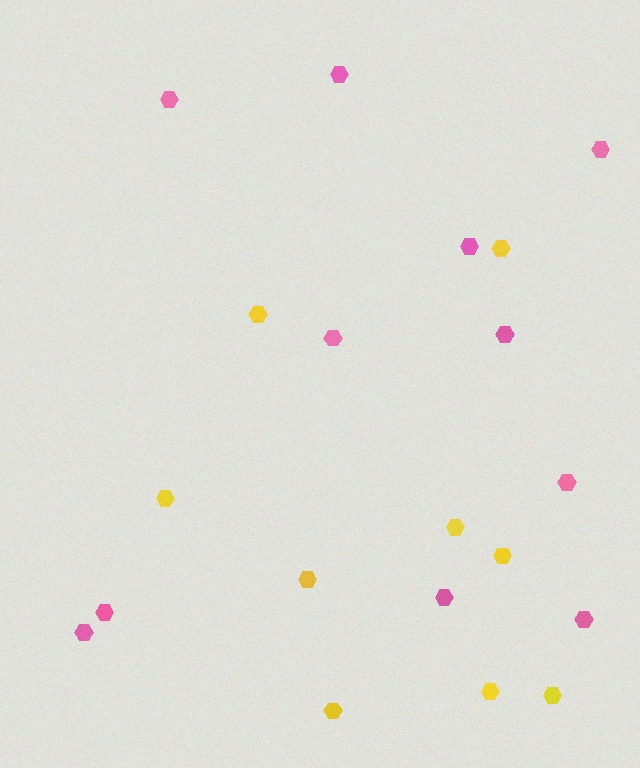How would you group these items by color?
There are 2 groups: one group of pink hexagons (11) and one group of yellow hexagons (9).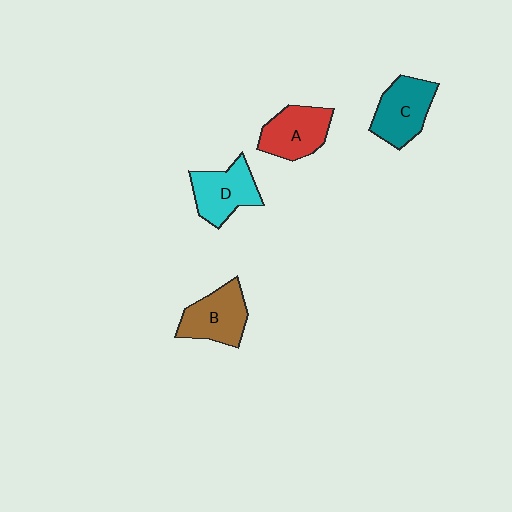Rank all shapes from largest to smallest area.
From largest to smallest: C (teal), B (brown), D (cyan), A (red).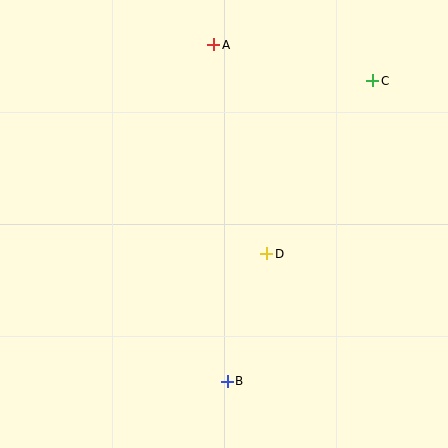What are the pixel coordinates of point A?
Point A is at (214, 45).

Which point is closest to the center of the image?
Point D at (267, 254) is closest to the center.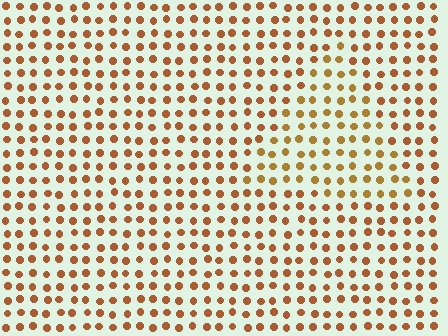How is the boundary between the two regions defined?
The boundary is defined purely by a slight shift in hue (about 19 degrees). Spacing, size, and orientation are identical on both sides.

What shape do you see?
I see a triangle.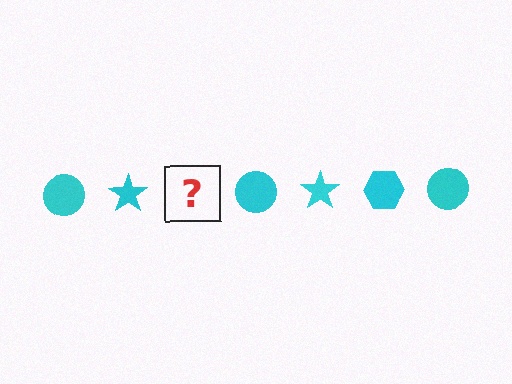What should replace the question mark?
The question mark should be replaced with a cyan hexagon.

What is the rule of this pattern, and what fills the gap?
The rule is that the pattern cycles through circle, star, hexagon shapes in cyan. The gap should be filled with a cyan hexagon.